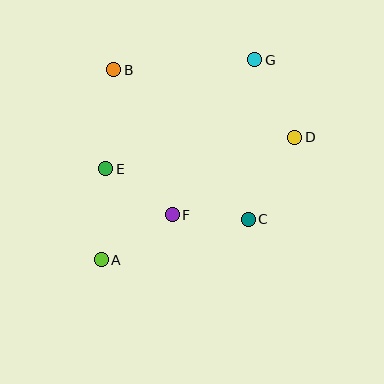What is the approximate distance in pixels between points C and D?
The distance between C and D is approximately 94 pixels.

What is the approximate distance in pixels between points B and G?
The distance between B and G is approximately 142 pixels.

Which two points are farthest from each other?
Points A and G are farthest from each other.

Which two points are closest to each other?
Points C and F are closest to each other.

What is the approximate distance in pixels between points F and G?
The distance between F and G is approximately 176 pixels.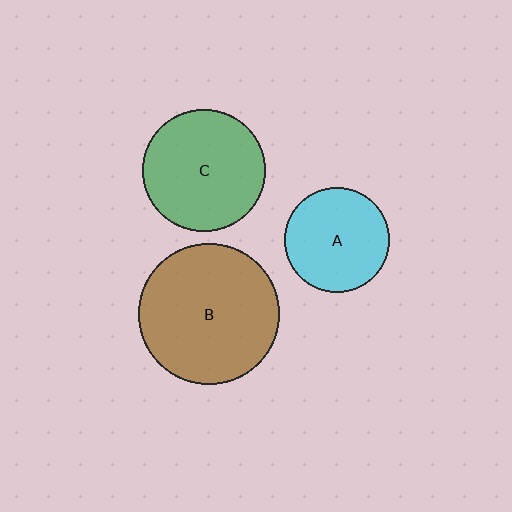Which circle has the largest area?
Circle B (brown).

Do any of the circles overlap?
No, none of the circles overlap.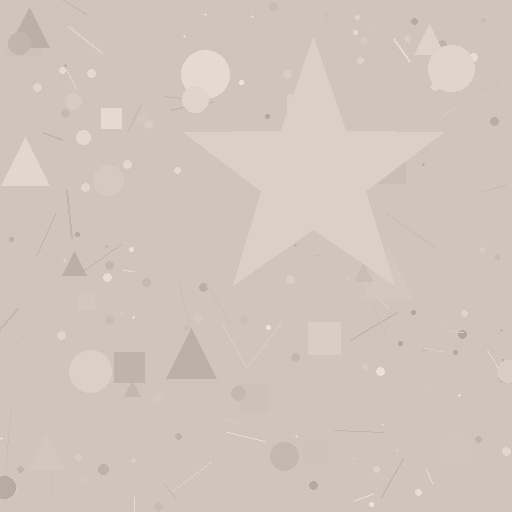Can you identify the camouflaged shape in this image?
The camouflaged shape is a star.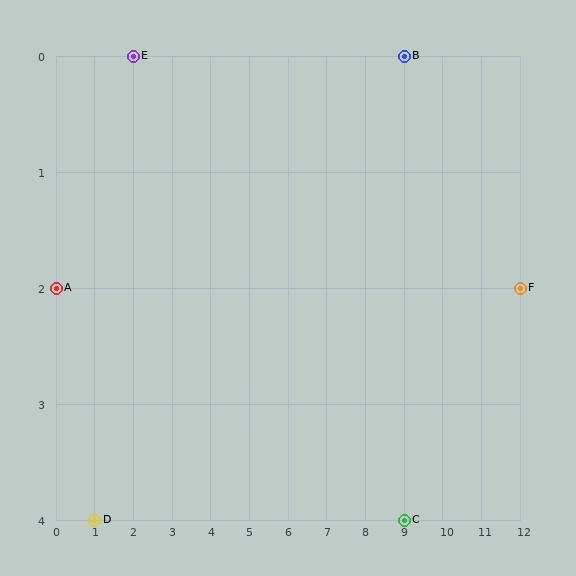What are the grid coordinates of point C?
Point C is at grid coordinates (9, 4).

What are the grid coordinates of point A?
Point A is at grid coordinates (0, 2).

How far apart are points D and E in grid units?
Points D and E are 1 column and 4 rows apart (about 4.1 grid units diagonally).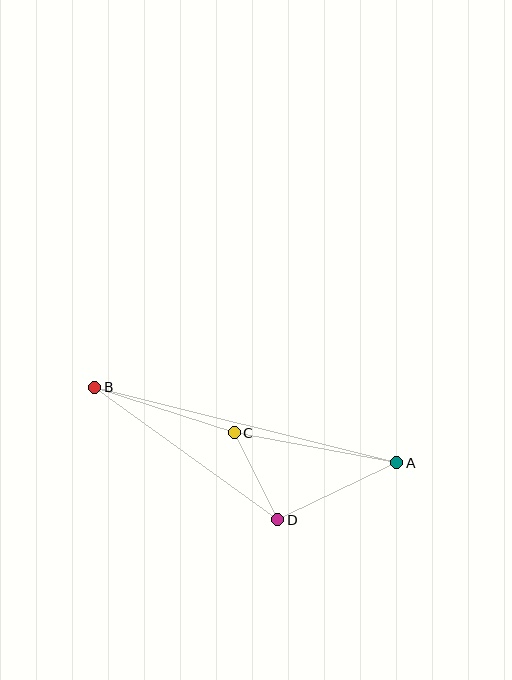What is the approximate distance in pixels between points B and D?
The distance between B and D is approximately 226 pixels.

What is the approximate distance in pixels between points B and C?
The distance between B and C is approximately 147 pixels.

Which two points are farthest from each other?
Points A and B are farthest from each other.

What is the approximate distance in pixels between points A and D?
The distance between A and D is approximately 132 pixels.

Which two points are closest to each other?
Points C and D are closest to each other.